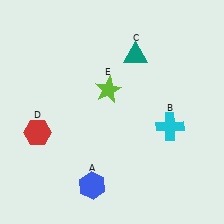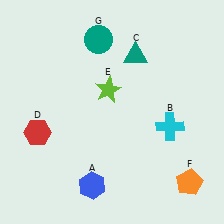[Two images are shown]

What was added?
An orange pentagon (F), a teal circle (G) were added in Image 2.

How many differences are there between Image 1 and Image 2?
There are 2 differences between the two images.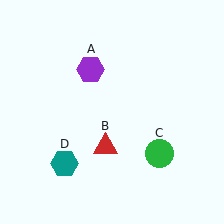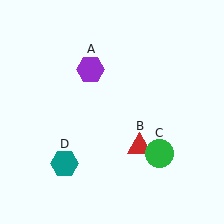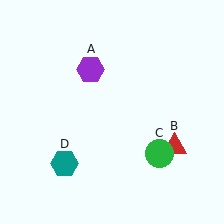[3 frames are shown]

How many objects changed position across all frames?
1 object changed position: red triangle (object B).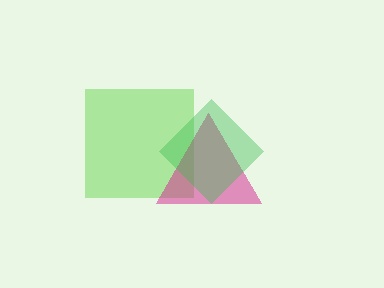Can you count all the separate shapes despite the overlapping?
Yes, there are 3 separate shapes.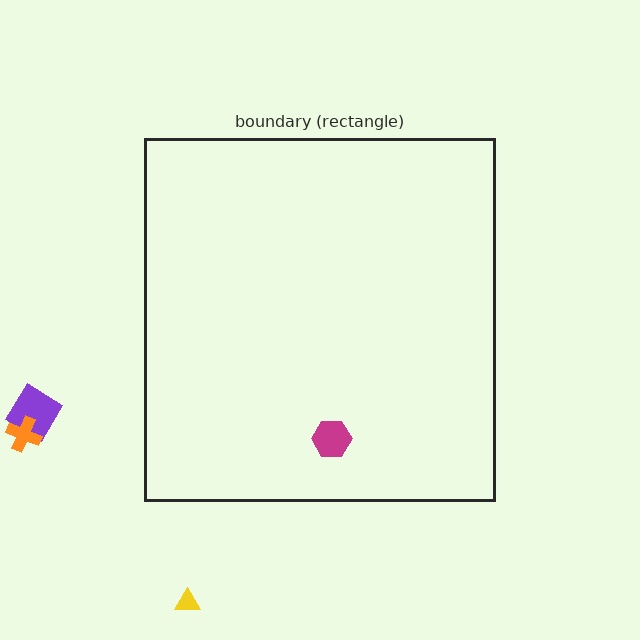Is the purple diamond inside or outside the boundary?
Outside.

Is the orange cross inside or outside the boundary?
Outside.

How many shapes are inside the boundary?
1 inside, 3 outside.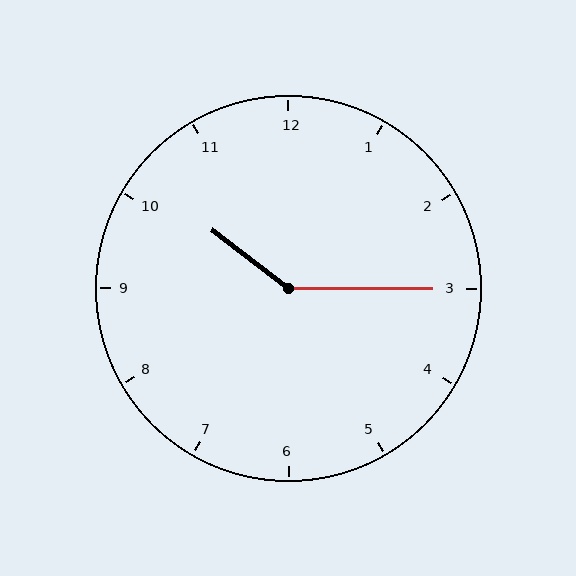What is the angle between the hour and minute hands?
Approximately 142 degrees.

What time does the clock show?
10:15.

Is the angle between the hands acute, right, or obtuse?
It is obtuse.